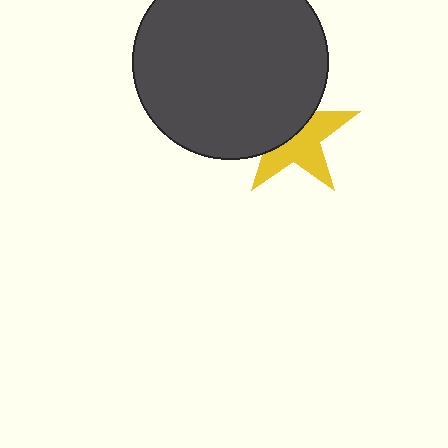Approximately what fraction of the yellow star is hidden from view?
Roughly 47% of the yellow star is hidden behind the dark gray circle.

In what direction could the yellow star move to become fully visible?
The yellow star could move toward the lower-right. That would shift it out from behind the dark gray circle entirely.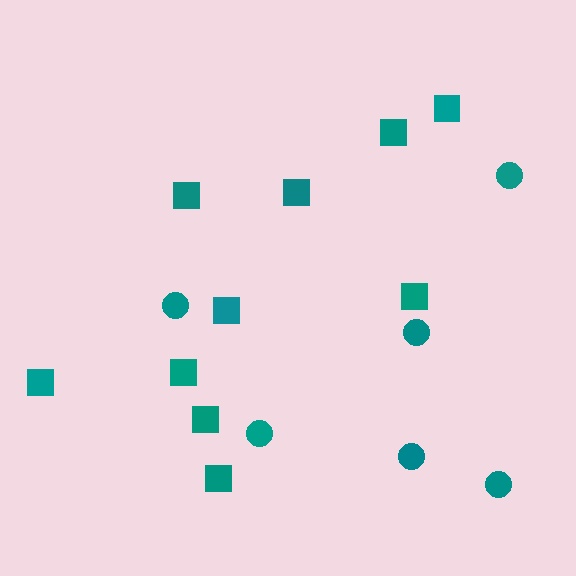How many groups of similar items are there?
There are 2 groups: one group of circles (6) and one group of squares (10).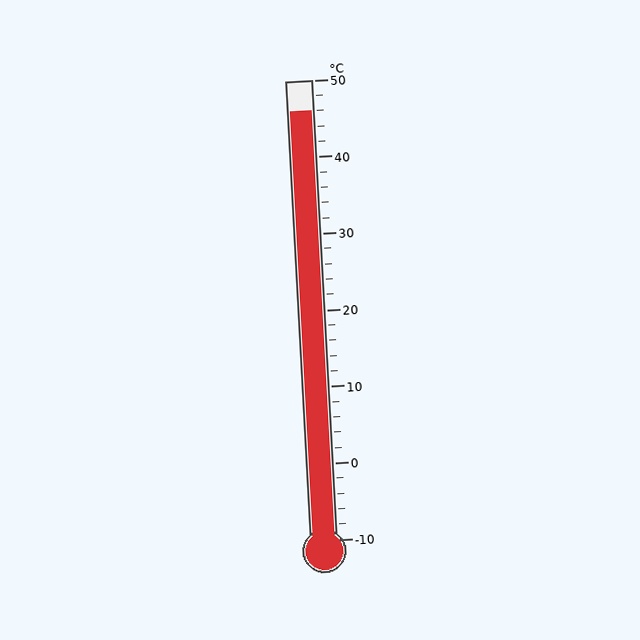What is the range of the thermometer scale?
The thermometer scale ranges from -10°C to 50°C.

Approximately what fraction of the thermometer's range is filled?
The thermometer is filled to approximately 95% of its range.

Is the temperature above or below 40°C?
The temperature is above 40°C.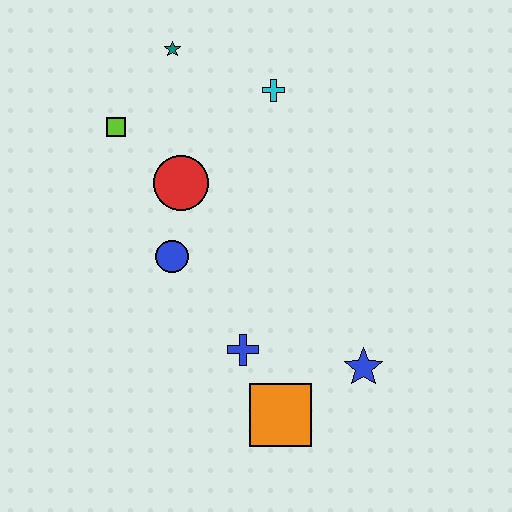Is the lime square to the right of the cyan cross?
No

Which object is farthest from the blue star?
The teal star is farthest from the blue star.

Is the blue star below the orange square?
No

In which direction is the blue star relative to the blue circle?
The blue star is to the right of the blue circle.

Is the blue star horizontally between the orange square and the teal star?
No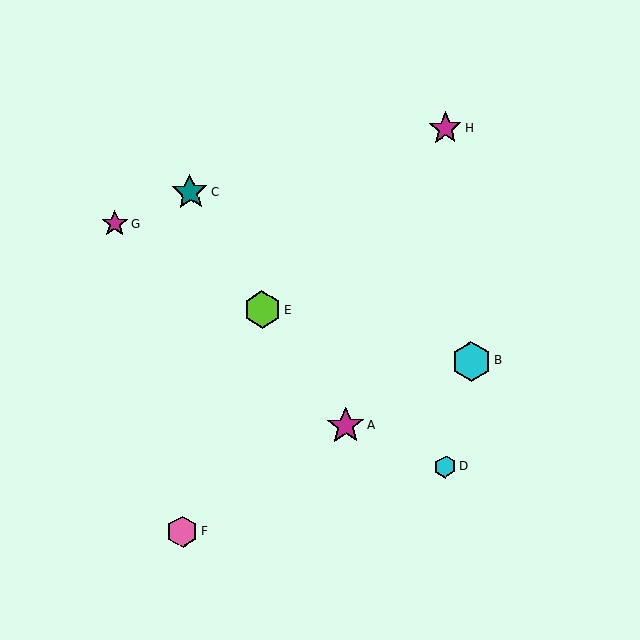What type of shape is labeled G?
Shape G is a magenta star.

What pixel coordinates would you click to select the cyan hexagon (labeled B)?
Click at (471, 361) to select the cyan hexagon B.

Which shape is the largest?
The cyan hexagon (labeled B) is the largest.